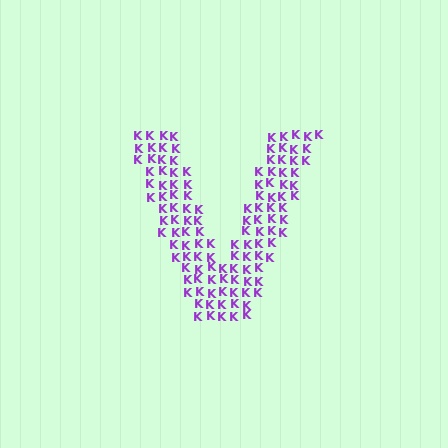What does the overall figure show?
The overall figure shows the letter V.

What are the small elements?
The small elements are letter K's.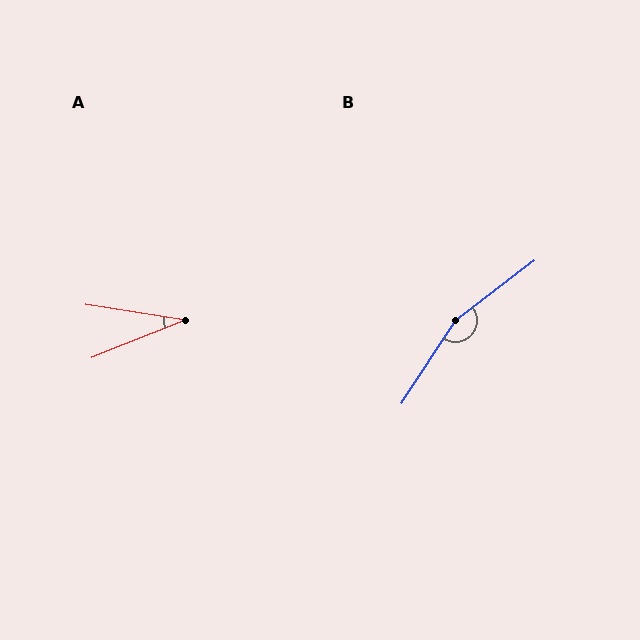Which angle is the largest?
B, at approximately 160 degrees.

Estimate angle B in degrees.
Approximately 160 degrees.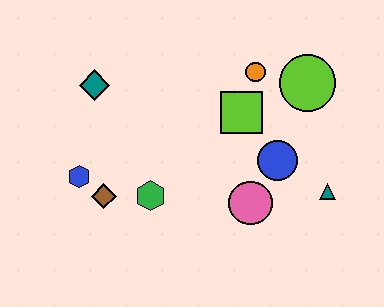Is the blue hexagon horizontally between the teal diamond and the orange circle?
No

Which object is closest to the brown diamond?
The blue hexagon is closest to the brown diamond.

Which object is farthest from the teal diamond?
The teal triangle is farthest from the teal diamond.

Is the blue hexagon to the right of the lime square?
No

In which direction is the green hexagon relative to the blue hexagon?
The green hexagon is to the right of the blue hexagon.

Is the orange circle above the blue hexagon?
Yes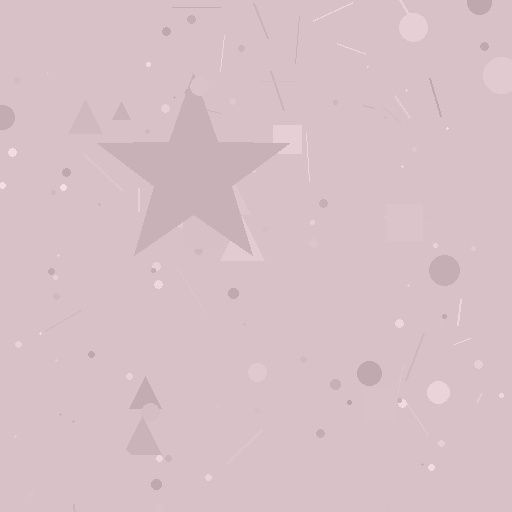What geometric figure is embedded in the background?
A star is embedded in the background.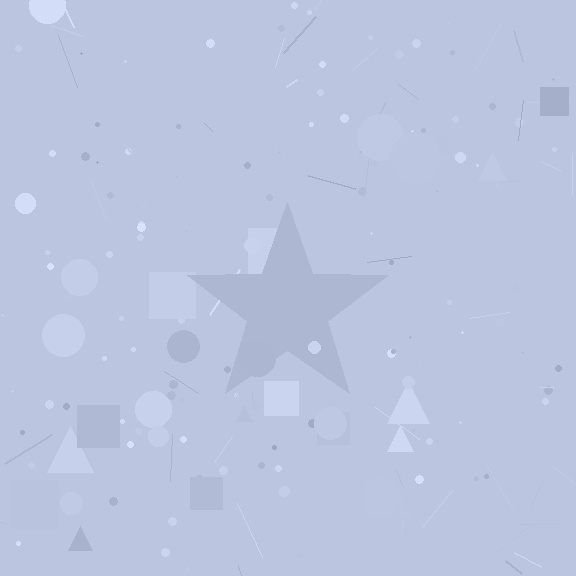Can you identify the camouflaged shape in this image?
The camouflaged shape is a star.